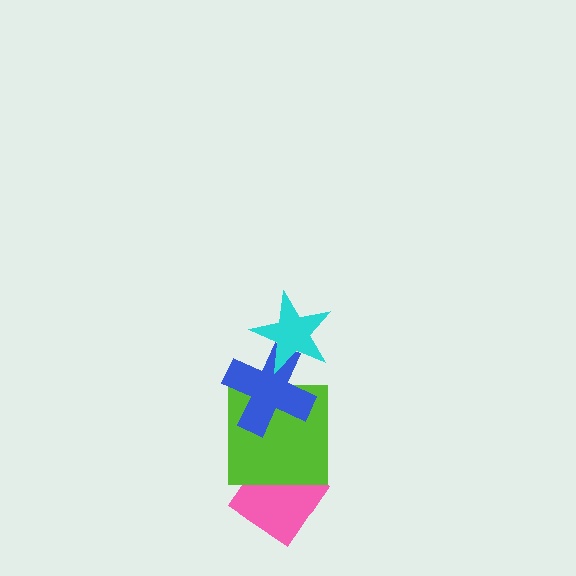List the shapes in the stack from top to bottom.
From top to bottom: the cyan star, the blue cross, the lime square, the pink diamond.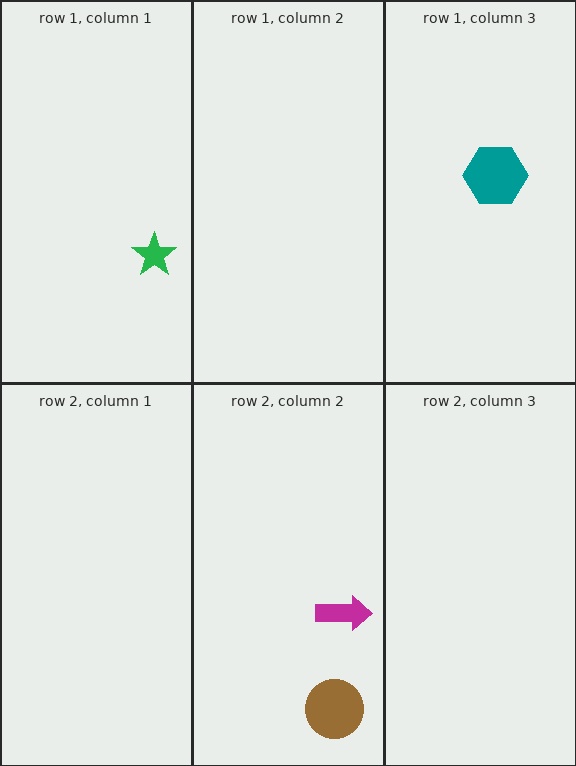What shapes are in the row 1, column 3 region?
The teal hexagon.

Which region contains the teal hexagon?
The row 1, column 3 region.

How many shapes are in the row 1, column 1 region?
1.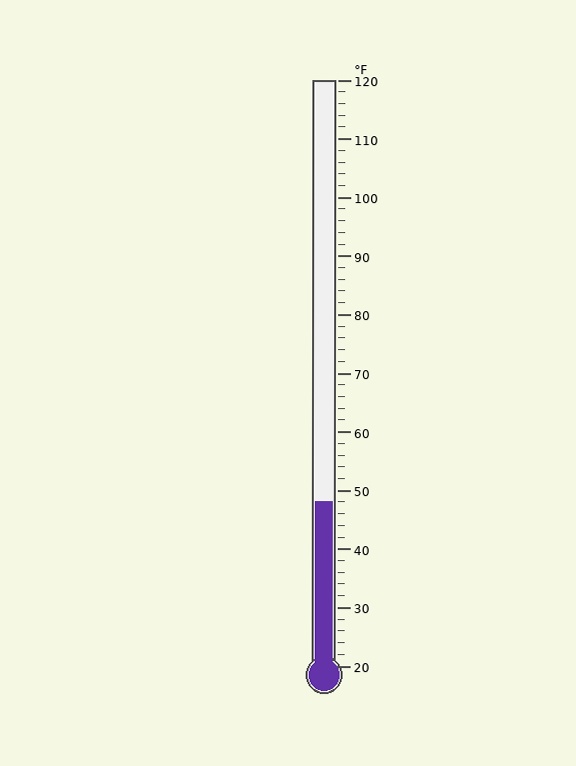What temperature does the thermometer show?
The thermometer shows approximately 48°F.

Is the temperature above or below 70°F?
The temperature is below 70°F.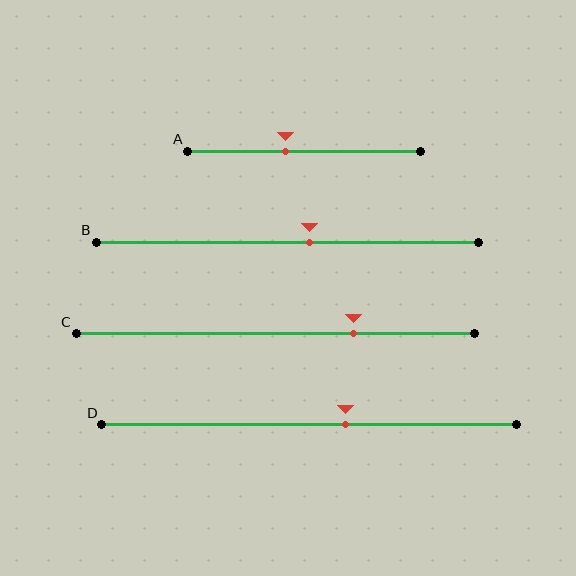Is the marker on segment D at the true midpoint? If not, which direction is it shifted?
No, the marker on segment D is shifted to the right by about 9% of the segment length.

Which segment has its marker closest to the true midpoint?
Segment B has its marker closest to the true midpoint.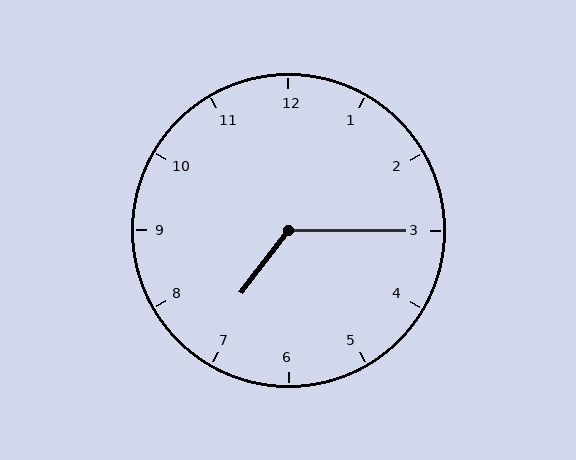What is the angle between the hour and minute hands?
Approximately 128 degrees.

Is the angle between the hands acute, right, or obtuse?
It is obtuse.